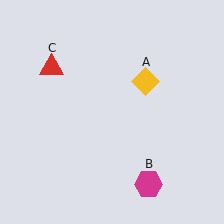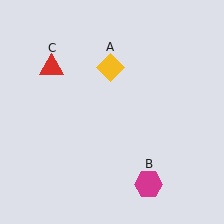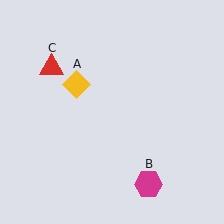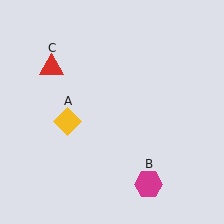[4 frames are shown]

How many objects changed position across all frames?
1 object changed position: yellow diamond (object A).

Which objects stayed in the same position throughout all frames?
Magenta hexagon (object B) and red triangle (object C) remained stationary.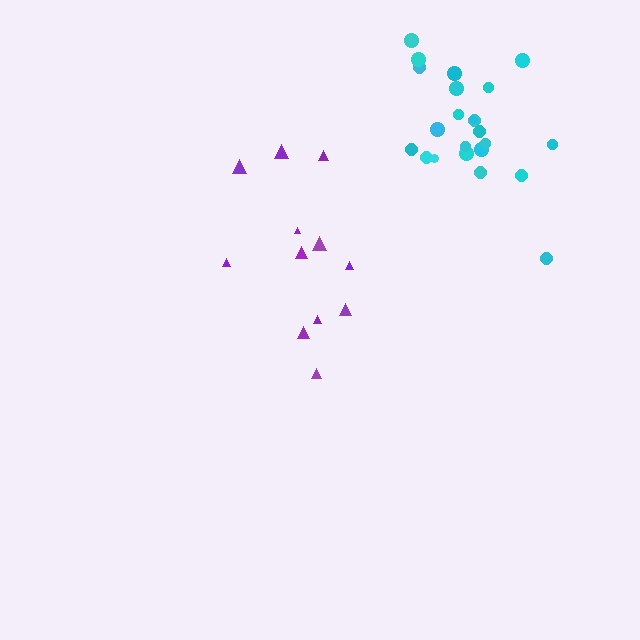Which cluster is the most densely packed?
Cyan.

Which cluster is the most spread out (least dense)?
Purple.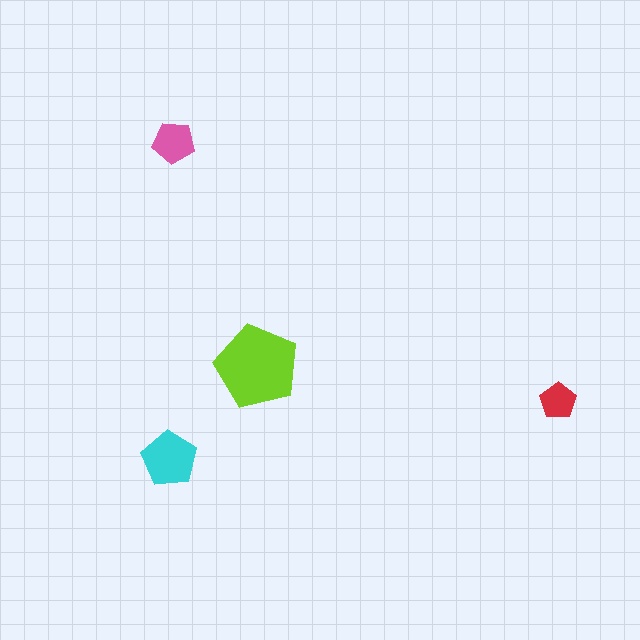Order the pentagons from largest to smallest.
the lime one, the cyan one, the pink one, the red one.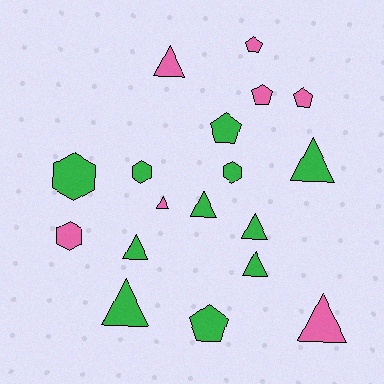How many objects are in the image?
There are 18 objects.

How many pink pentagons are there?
There are 3 pink pentagons.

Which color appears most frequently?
Green, with 11 objects.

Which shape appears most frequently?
Triangle, with 9 objects.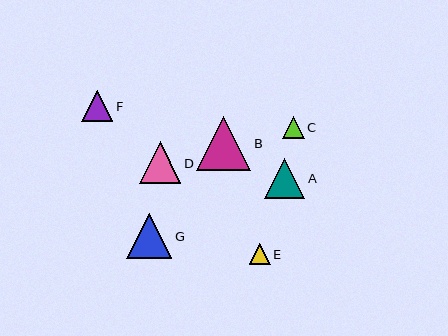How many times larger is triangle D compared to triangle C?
Triangle D is approximately 1.9 times the size of triangle C.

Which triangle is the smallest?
Triangle E is the smallest with a size of approximately 21 pixels.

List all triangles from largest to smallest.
From largest to smallest: B, G, D, A, F, C, E.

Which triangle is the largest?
Triangle B is the largest with a size of approximately 55 pixels.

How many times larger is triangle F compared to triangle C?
Triangle F is approximately 1.4 times the size of triangle C.